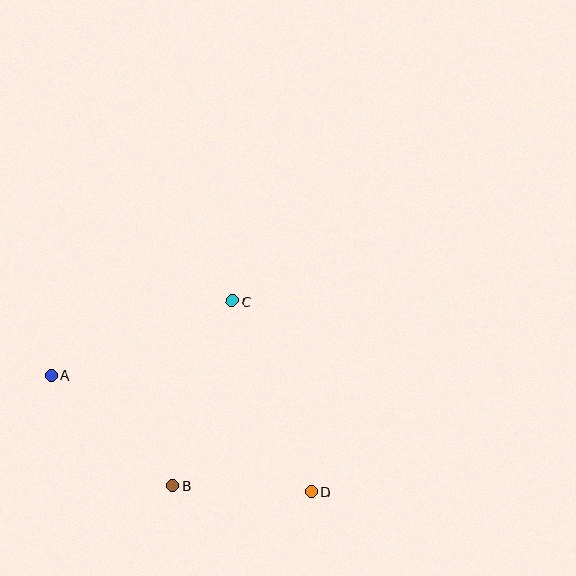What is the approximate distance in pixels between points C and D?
The distance between C and D is approximately 207 pixels.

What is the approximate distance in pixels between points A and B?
The distance between A and B is approximately 164 pixels.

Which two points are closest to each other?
Points B and D are closest to each other.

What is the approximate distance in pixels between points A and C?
The distance between A and C is approximately 196 pixels.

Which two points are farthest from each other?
Points A and D are farthest from each other.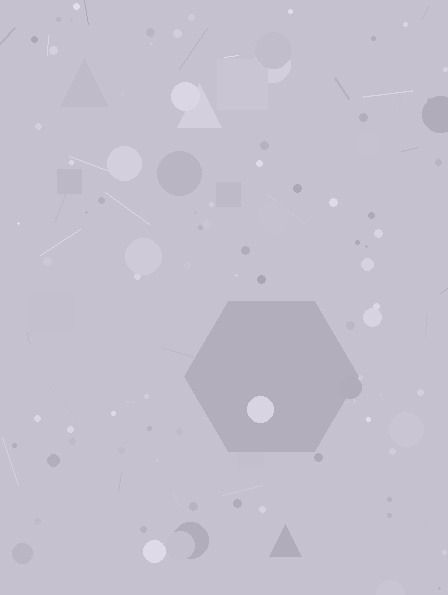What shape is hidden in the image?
A hexagon is hidden in the image.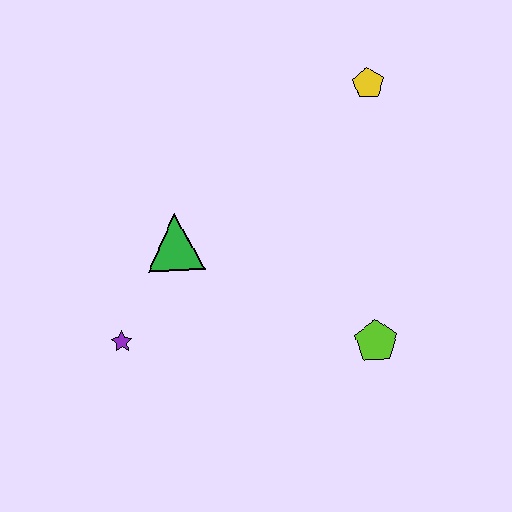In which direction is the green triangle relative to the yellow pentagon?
The green triangle is to the left of the yellow pentagon.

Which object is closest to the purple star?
The green triangle is closest to the purple star.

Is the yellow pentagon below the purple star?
No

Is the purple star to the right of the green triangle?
No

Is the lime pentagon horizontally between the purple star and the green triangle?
No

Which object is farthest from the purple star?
The yellow pentagon is farthest from the purple star.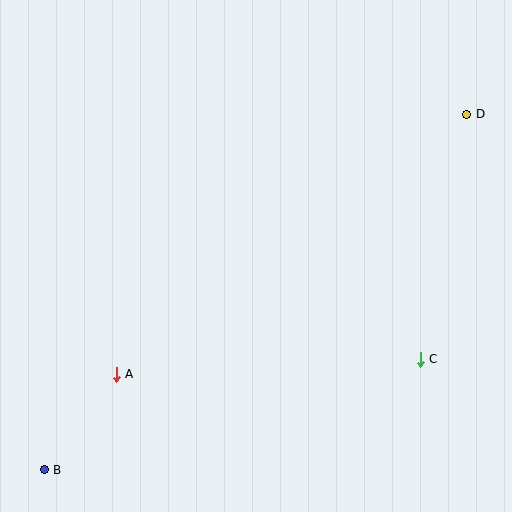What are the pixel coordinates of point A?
Point A is at (116, 374).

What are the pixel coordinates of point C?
Point C is at (420, 359).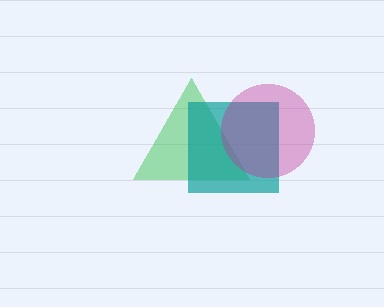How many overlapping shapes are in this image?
There are 3 overlapping shapes in the image.